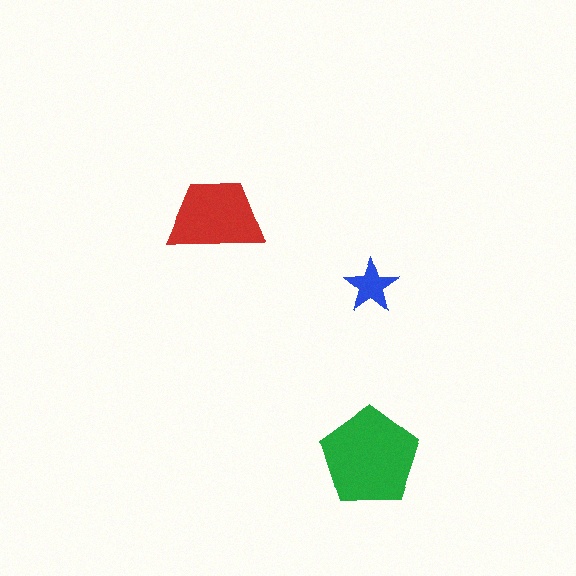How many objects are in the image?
There are 3 objects in the image.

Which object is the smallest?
The blue star.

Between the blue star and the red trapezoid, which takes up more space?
The red trapezoid.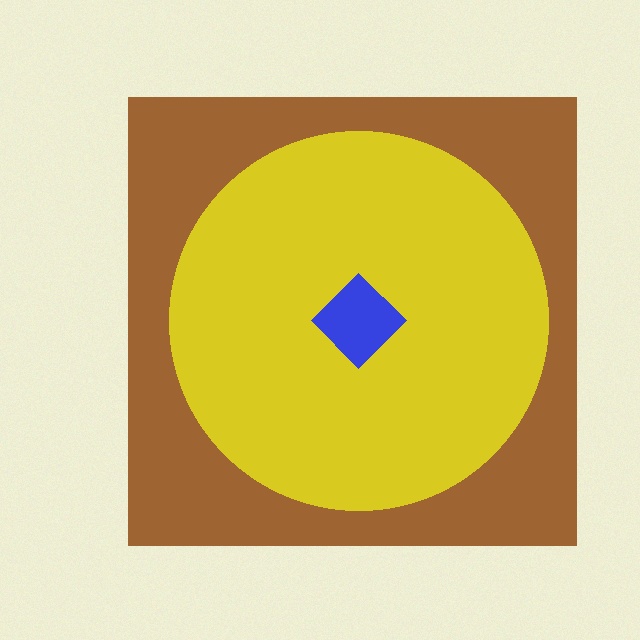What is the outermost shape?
The brown square.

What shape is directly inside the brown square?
The yellow circle.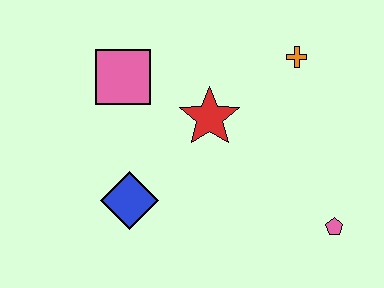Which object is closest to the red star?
The pink square is closest to the red star.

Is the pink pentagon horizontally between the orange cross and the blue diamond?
No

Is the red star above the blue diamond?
Yes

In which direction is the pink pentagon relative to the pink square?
The pink pentagon is to the right of the pink square.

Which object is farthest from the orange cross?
The blue diamond is farthest from the orange cross.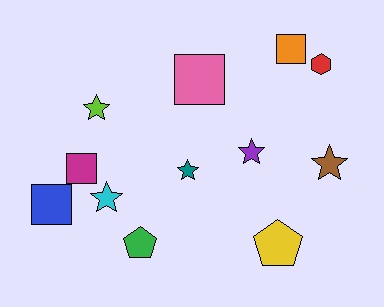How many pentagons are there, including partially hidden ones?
There are 2 pentagons.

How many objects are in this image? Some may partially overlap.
There are 12 objects.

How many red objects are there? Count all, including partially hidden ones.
There is 1 red object.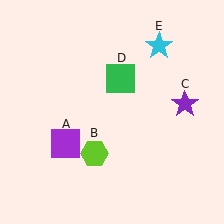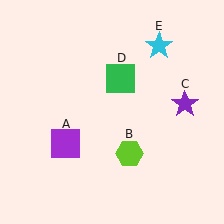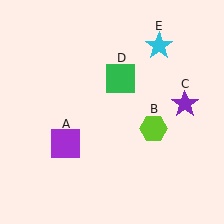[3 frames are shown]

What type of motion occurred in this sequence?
The lime hexagon (object B) rotated counterclockwise around the center of the scene.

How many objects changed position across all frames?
1 object changed position: lime hexagon (object B).